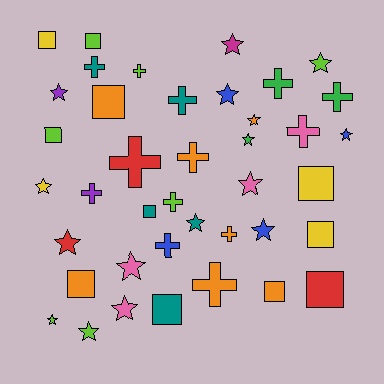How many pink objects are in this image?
There are 4 pink objects.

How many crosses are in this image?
There are 13 crosses.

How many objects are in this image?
There are 40 objects.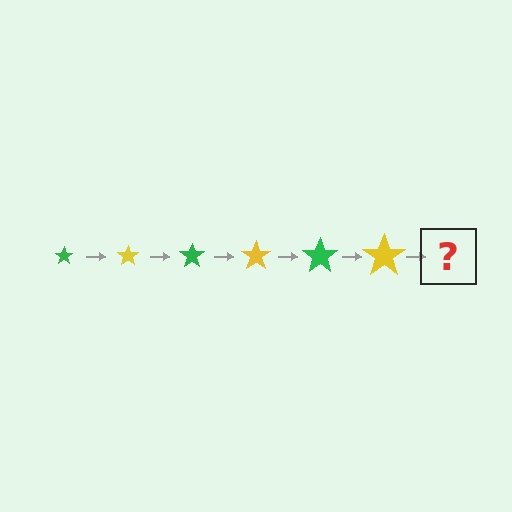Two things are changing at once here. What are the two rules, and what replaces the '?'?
The two rules are that the star grows larger each step and the color cycles through green and yellow. The '?' should be a green star, larger than the previous one.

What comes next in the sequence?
The next element should be a green star, larger than the previous one.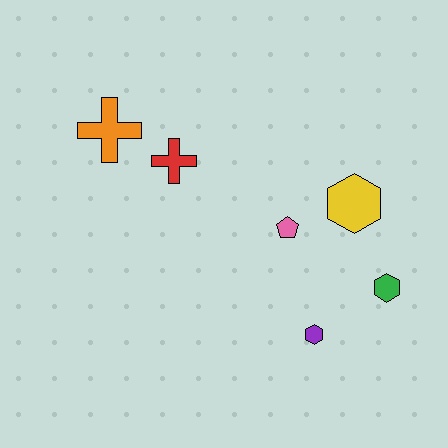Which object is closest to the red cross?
The orange cross is closest to the red cross.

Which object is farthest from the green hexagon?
The orange cross is farthest from the green hexagon.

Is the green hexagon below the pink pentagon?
Yes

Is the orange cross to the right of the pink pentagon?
No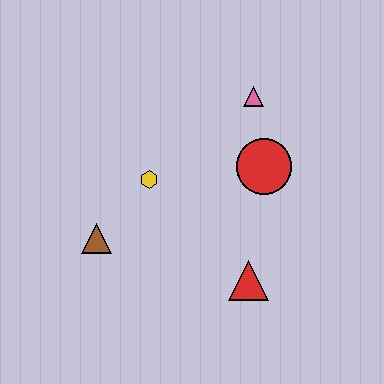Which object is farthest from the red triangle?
The pink triangle is farthest from the red triangle.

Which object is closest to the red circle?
The pink triangle is closest to the red circle.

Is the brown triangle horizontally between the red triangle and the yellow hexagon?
No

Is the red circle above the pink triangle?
No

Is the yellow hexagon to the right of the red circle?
No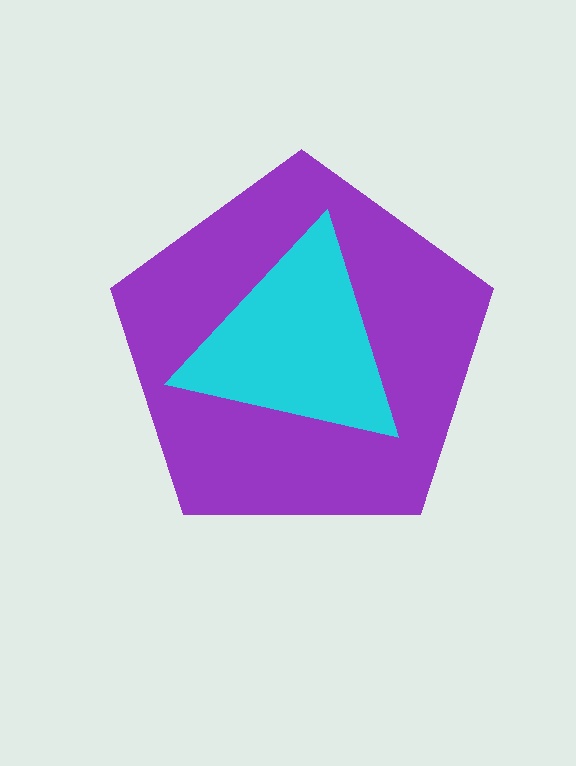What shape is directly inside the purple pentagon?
The cyan triangle.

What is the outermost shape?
The purple pentagon.